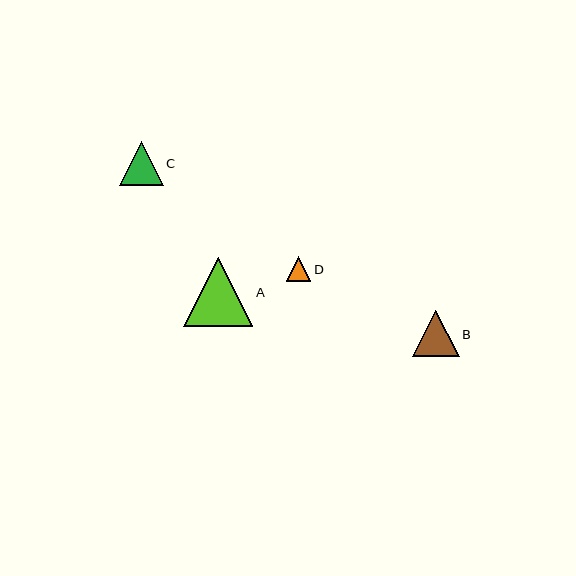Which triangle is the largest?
Triangle A is the largest with a size of approximately 69 pixels.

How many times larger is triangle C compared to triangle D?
Triangle C is approximately 1.8 times the size of triangle D.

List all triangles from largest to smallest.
From largest to smallest: A, B, C, D.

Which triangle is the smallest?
Triangle D is the smallest with a size of approximately 25 pixels.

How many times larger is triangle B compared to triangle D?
Triangle B is approximately 1.9 times the size of triangle D.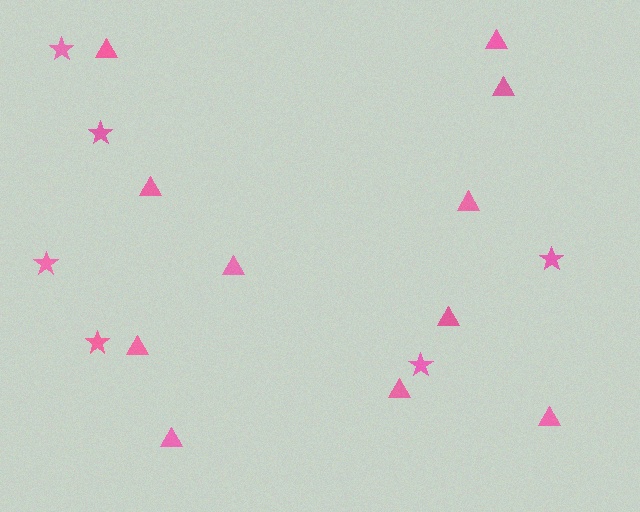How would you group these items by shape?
There are 2 groups: one group of stars (6) and one group of triangles (11).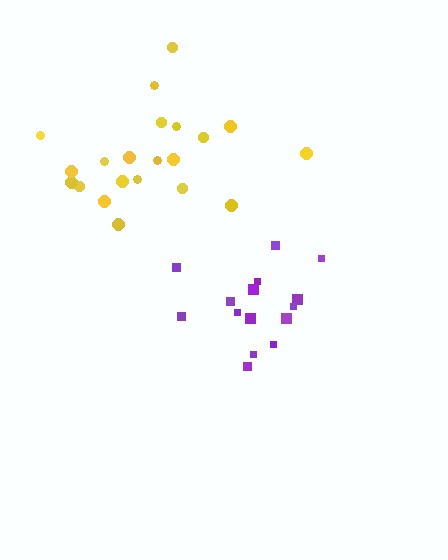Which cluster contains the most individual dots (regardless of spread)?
Yellow (21).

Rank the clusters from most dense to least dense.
purple, yellow.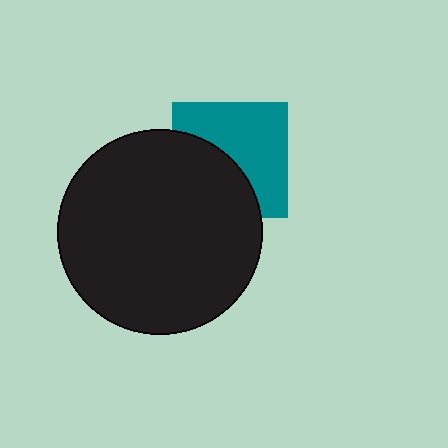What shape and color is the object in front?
The object in front is a black circle.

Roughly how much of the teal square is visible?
About half of it is visible (roughly 57%).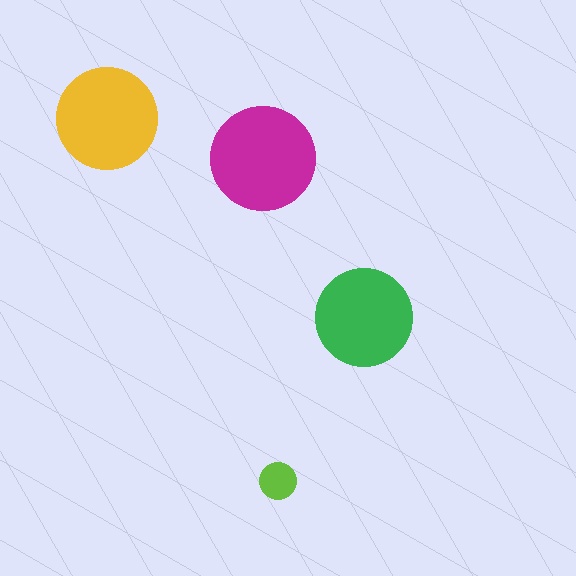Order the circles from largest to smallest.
the magenta one, the yellow one, the green one, the lime one.